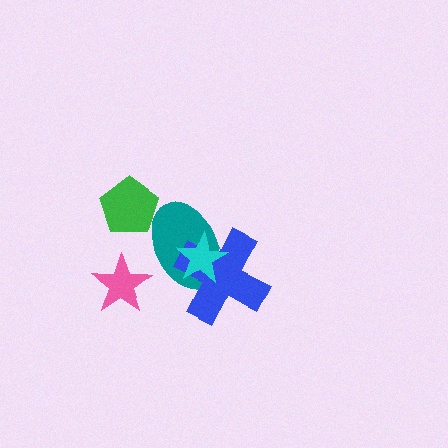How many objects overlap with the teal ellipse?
3 objects overlap with the teal ellipse.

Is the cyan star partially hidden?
No, no other shape covers it.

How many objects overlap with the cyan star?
2 objects overlap with the cyan star.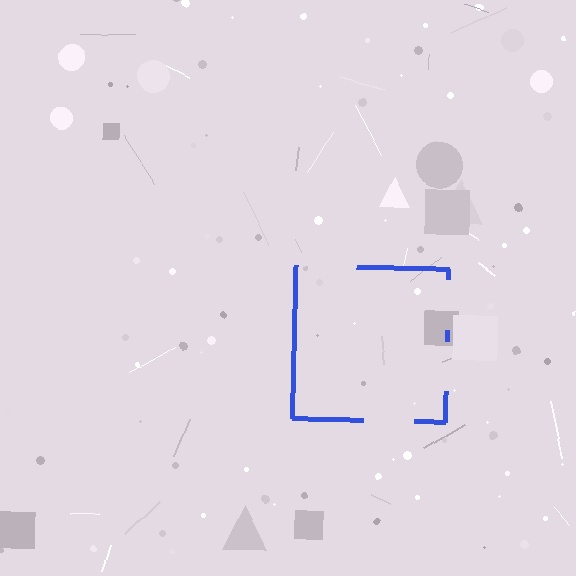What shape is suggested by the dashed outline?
The dashed outline suggests a square.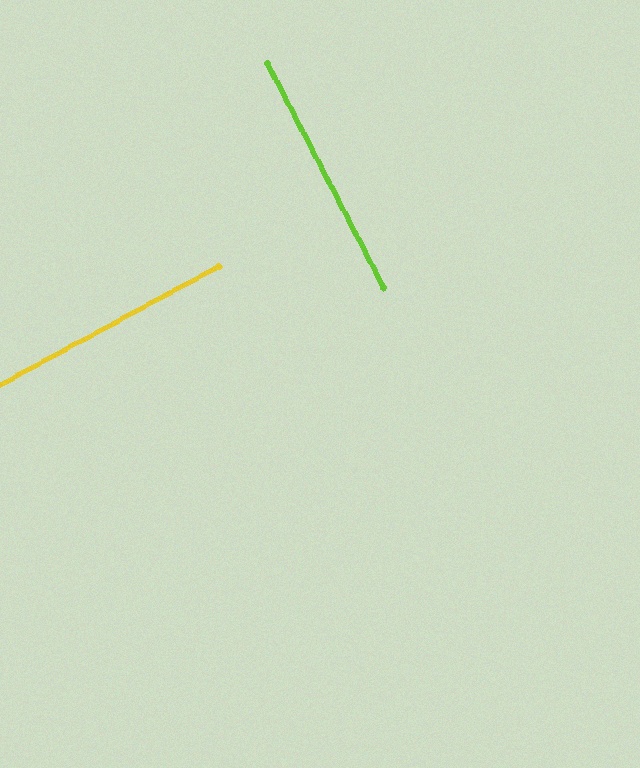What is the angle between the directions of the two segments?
Approximately 89 degrees.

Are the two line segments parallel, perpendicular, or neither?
Perpendicular — they meet at approximately 89°.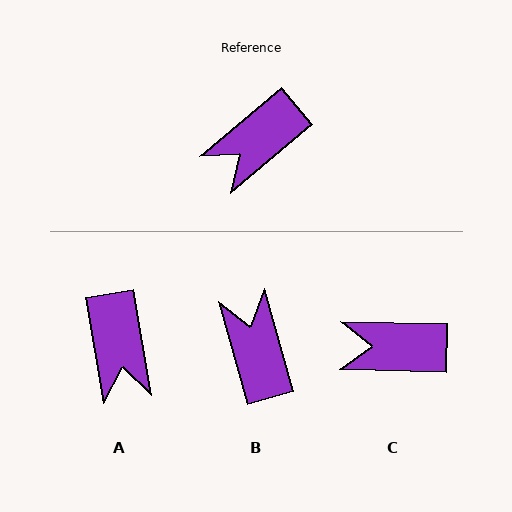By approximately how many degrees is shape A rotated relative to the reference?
Approximately 59 degrees counter-clockwise.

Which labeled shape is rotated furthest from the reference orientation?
B, about 115 degrees away.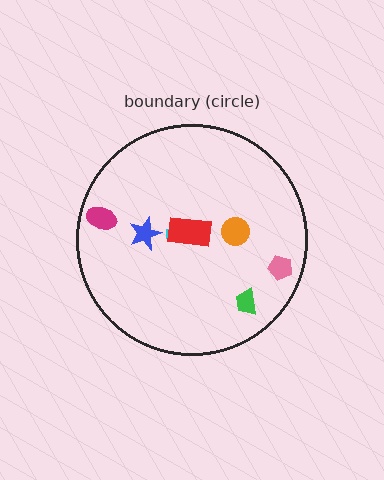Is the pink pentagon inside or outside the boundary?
Inside.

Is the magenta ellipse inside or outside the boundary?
Inside.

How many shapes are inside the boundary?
7 inside, 0 outside.